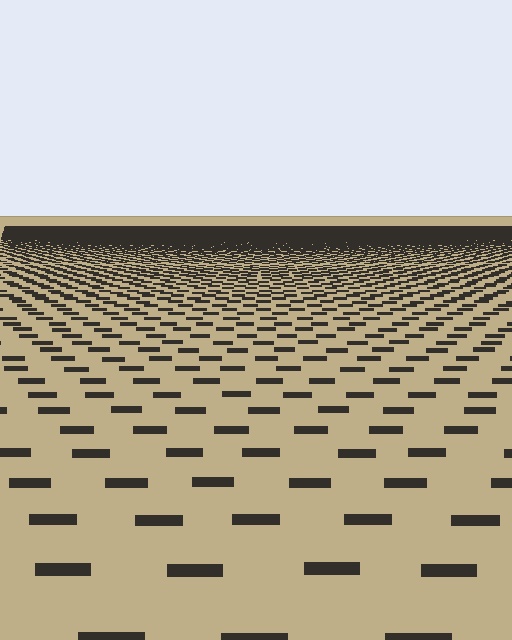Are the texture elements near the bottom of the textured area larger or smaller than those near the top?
Larger. Near the bottom, elements are closer to the viewer and appear at a bigger on-screen size.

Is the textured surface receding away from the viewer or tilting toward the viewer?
The surface is receding away from the viewer. Texture elements get smaller and denser toward the top.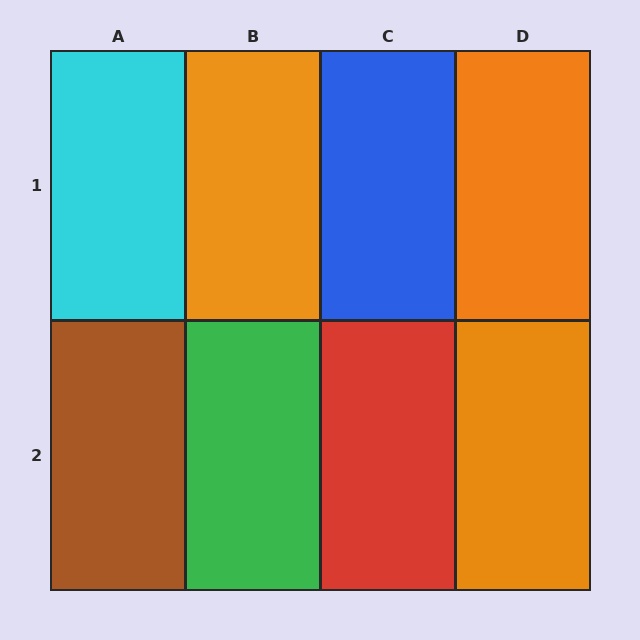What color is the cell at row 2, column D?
Orange.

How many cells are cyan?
1 cell is cyan.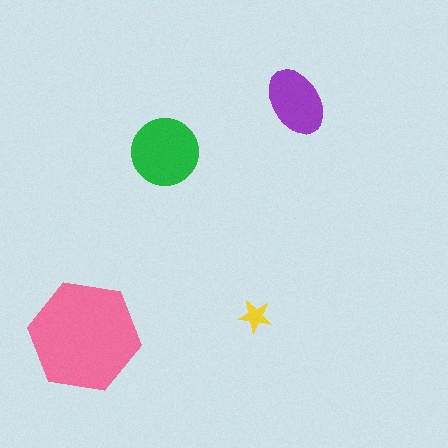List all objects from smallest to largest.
The yellow star, the purple ellipse, the green circle, the pink hexagon.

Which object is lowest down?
The pink hexagon is bottommost.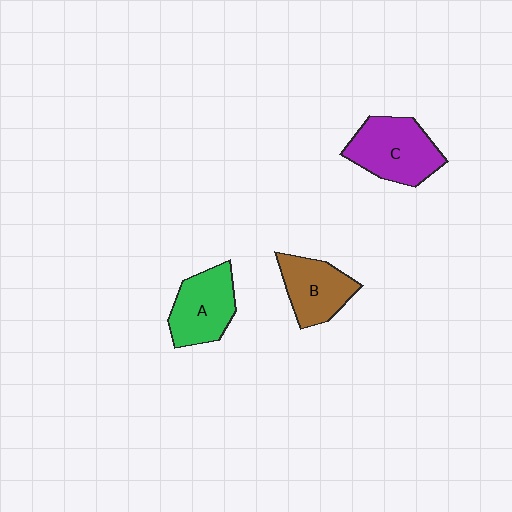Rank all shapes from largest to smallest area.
From largest to smallest: C (purple), A (green), B (brown).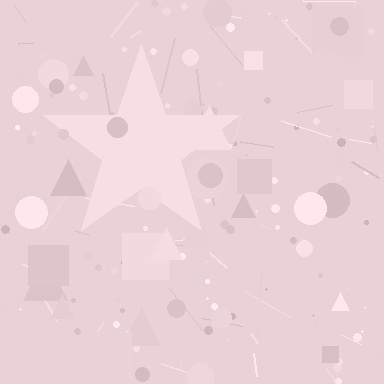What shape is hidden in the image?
A star is hidden in the image.